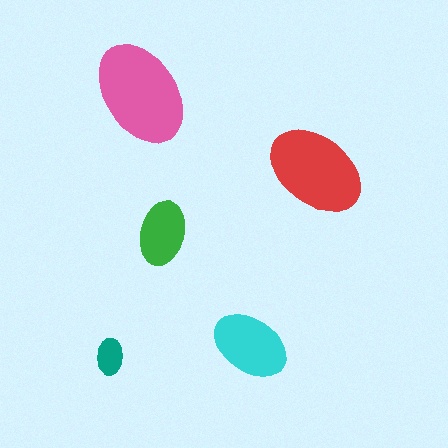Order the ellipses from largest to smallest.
the pink one, the red one, the cyan one, the green one, the teal one.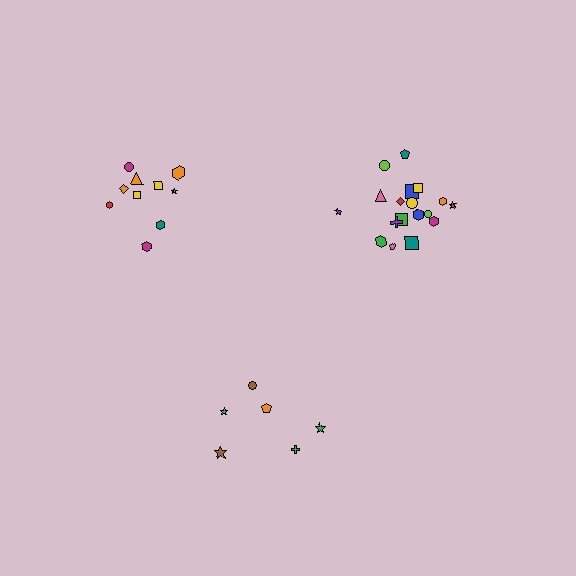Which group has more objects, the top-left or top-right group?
The top-right group.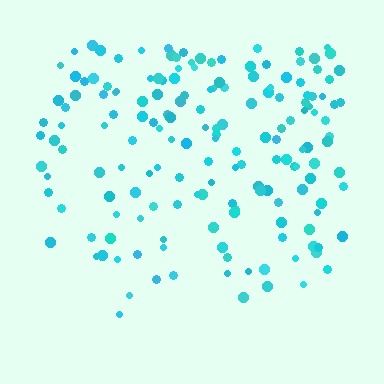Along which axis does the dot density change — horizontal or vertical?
Vertical.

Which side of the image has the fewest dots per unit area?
The bottom.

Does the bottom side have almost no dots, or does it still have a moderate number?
Still a moderate number, just noticeably fewer than the top.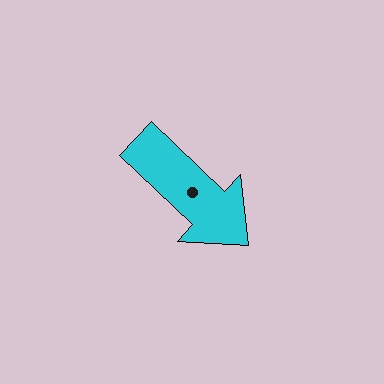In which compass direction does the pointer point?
Southeast.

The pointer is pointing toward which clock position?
Roughly 4 o'clock.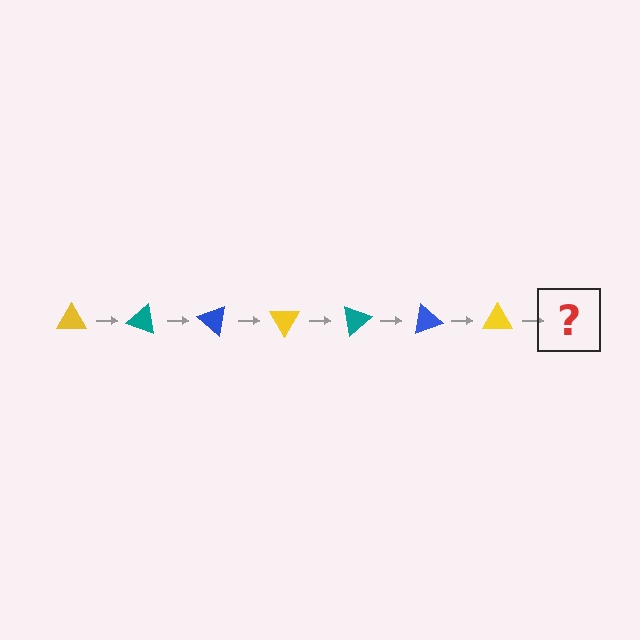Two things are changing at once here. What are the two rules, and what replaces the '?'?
The two rules are that it rotates 20 degrees each step and the color cycles through yellow, teal, and blue. The '?' should be a teal triangle, rotated 140 degrees from the start.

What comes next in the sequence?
The next element should be a teal triangle, rotated 140 degrees from the start.